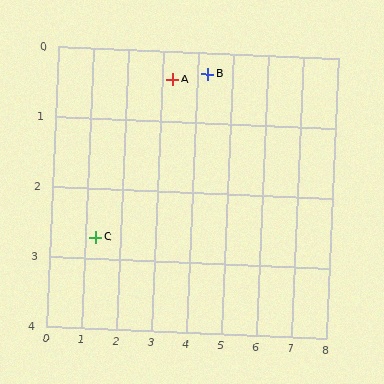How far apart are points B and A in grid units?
Points B and A are about 1.0 grid units apart.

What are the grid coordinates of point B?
Point B is at approximately (4.3, 0.3).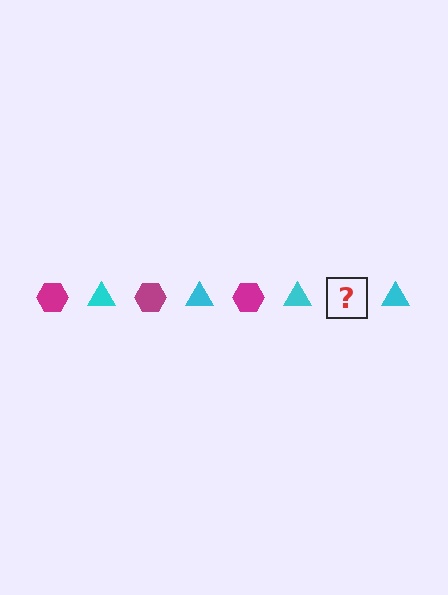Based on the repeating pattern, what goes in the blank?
The blank should be a magenta hexagon.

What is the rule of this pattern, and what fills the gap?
The rule is that the pattern alternates between magenta hexagon and cyan triangle. The gap should be filled with a magenta hexagon.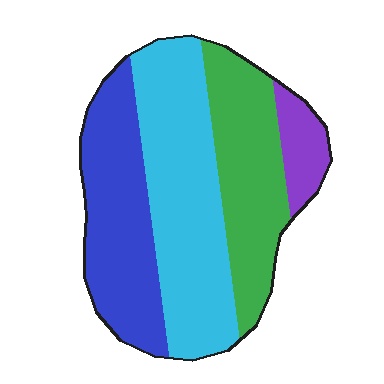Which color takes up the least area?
Purple, at roughly 10%.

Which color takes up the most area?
Cyan, at roughly 40%.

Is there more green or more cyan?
Cyan.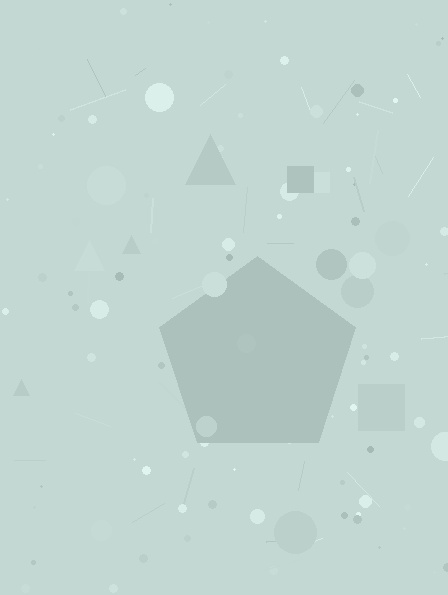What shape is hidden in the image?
A pentagon is hidden in the image.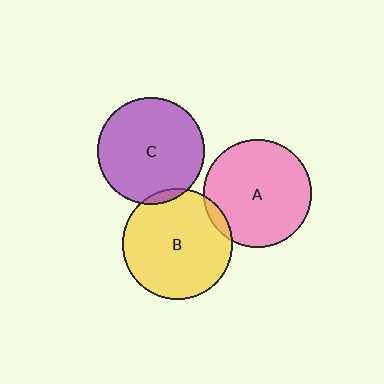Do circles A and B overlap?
Yes.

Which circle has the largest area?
Circle B (yellow).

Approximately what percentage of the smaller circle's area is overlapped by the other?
Approximately 5%.